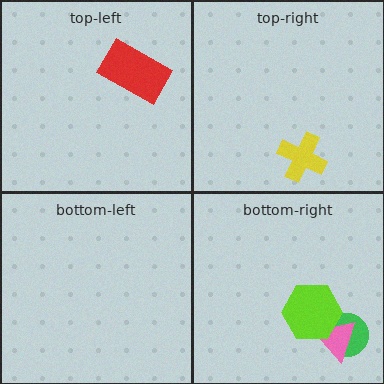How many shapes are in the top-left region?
1.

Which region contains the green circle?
The bottom-right region.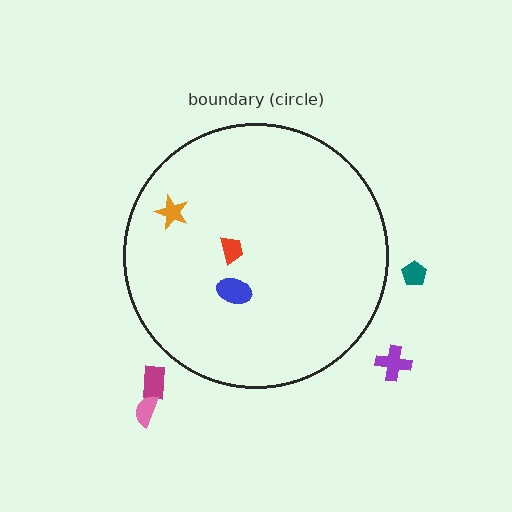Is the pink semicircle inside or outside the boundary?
Outside.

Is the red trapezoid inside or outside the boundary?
Inside.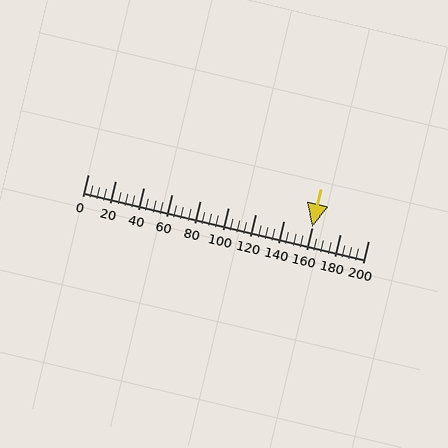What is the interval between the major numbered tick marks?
The major tick marks are spaced 20 units apart.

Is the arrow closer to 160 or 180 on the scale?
The arrow is closer to 160.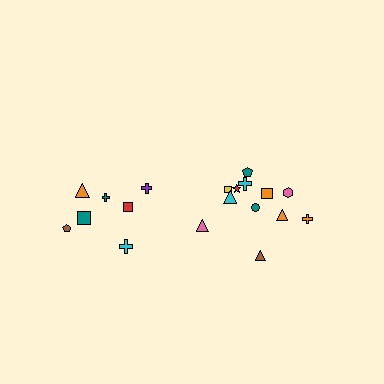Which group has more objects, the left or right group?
The right group.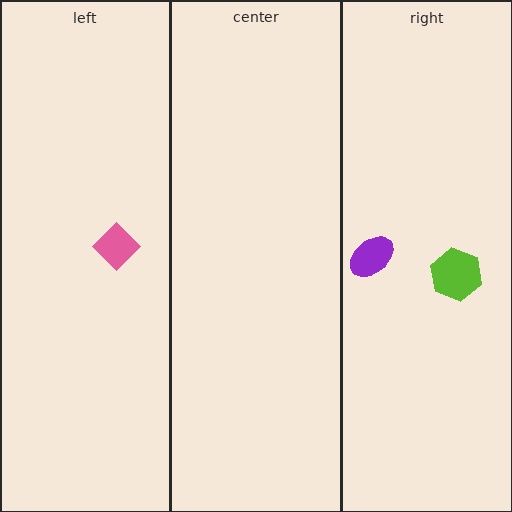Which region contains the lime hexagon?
The right region.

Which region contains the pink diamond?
The left region.